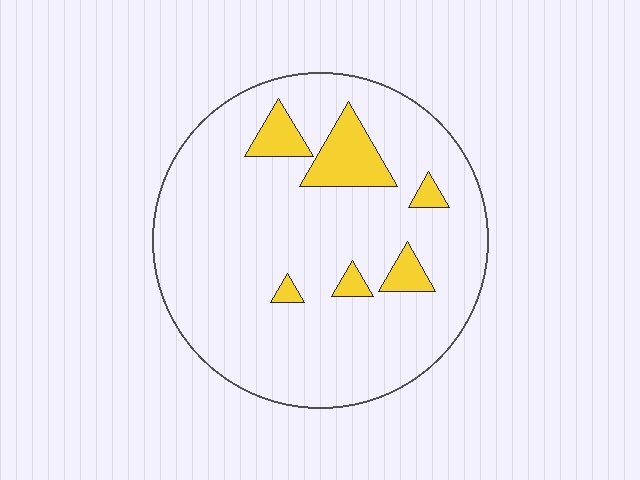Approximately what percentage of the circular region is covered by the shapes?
Approximately 10%.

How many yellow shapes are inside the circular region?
6.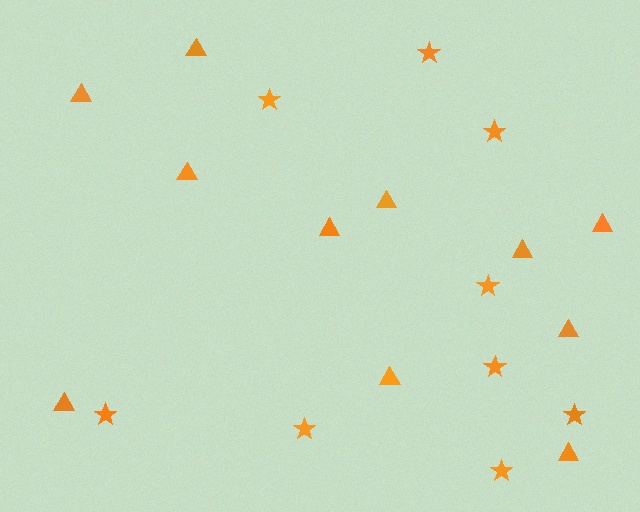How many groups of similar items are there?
There are 2 groups: one group of triangles (11) and one group of stars (9).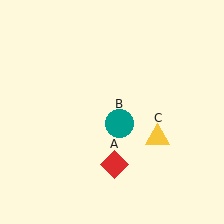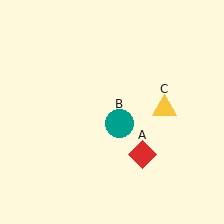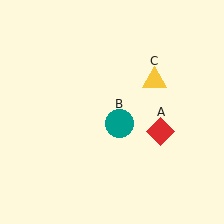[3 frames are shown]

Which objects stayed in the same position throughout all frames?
Teal circle (object B) remained stationary.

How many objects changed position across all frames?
2 objects changed position: red diamond (object A), yellow triangle (object C).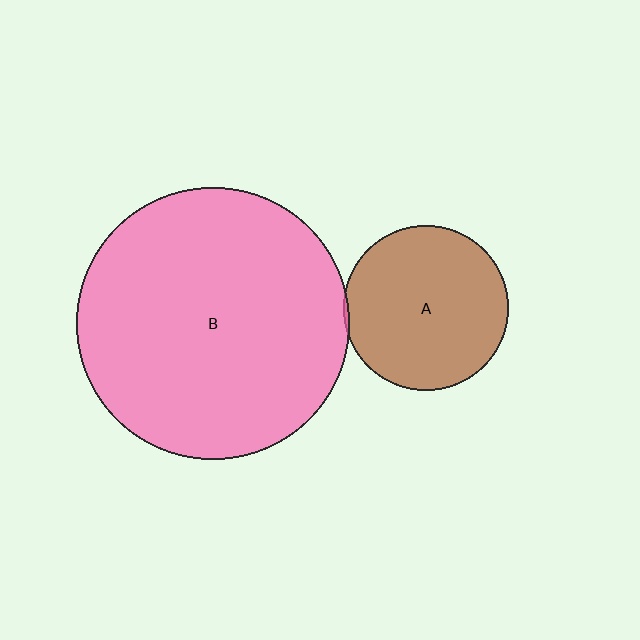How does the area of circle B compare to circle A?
Approximately 2.7 times.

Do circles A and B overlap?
Yes.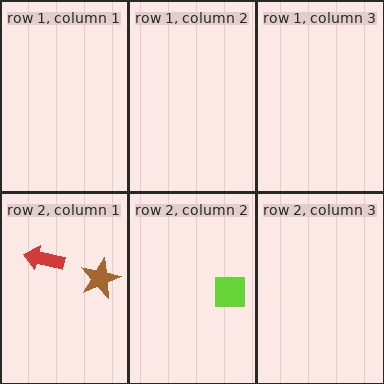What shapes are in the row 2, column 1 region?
The brown star, the red arrow.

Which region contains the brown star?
The row 2, column 1 region.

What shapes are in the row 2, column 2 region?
The lime square.